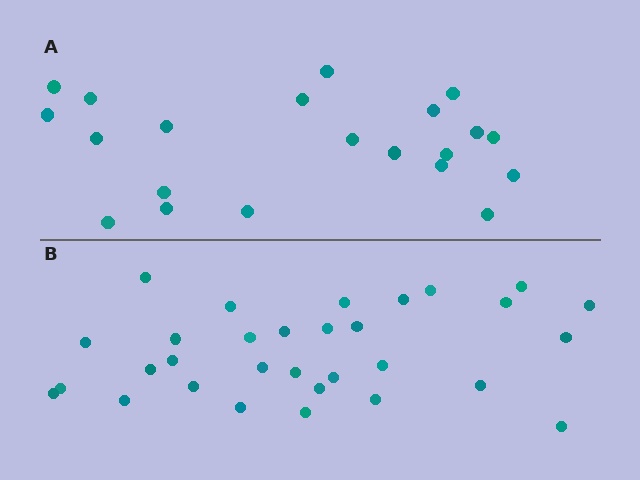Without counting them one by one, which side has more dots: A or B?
Region B (the bottom region) has more dots.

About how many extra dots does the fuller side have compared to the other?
Region B has roughly 10 or so more dots than region A.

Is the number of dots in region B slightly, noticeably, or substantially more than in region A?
Region B has substantially more. The ratio is roughly 1.5 to 1.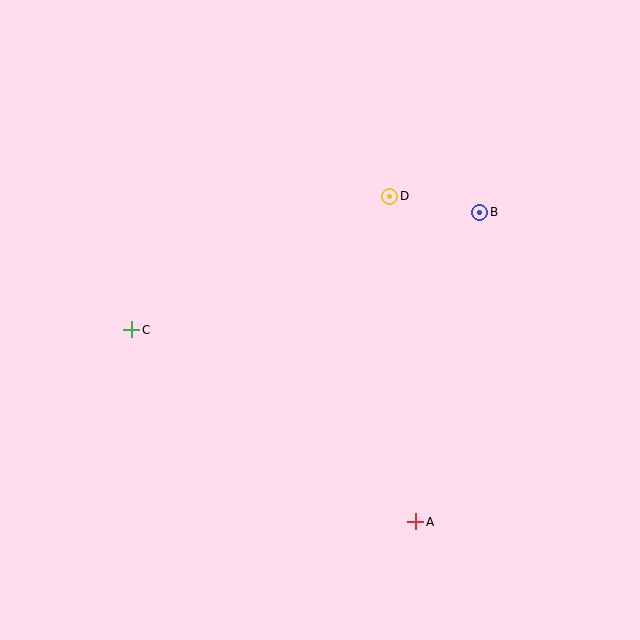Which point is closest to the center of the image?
Point D at (390, 196) is closest to the center.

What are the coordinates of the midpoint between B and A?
The midpoint between B and A is at (448, 367).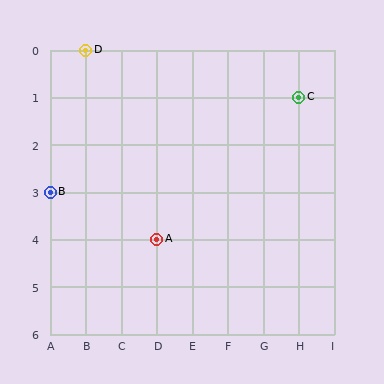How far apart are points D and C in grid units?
Points D and C are 6 columns and 1 row apart (about 6.1 grid units diagonally).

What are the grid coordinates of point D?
Point D is at grid coordinates (B, 0).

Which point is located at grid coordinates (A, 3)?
Point B is at (A, 3).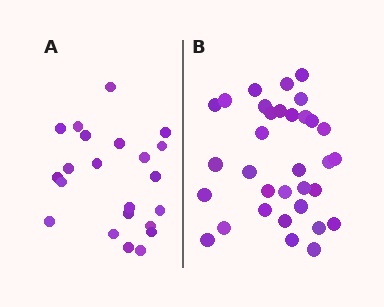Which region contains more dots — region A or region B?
Region B (the right region) has more dots.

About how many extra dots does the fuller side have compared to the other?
Region B has roughly 12 or so more dots than region A.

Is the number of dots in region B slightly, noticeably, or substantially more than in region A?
Region B has substantially more. The ratio is roughly 1.5 to 1.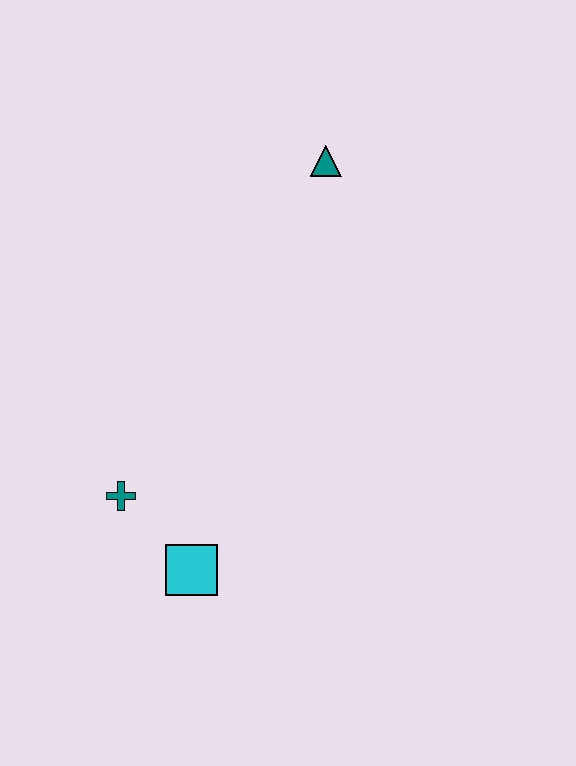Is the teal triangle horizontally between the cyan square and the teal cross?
No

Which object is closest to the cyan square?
The teal cross is closest to the cyan square.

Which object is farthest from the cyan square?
The teal triangle is farthest from the cyan square.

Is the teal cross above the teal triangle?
No